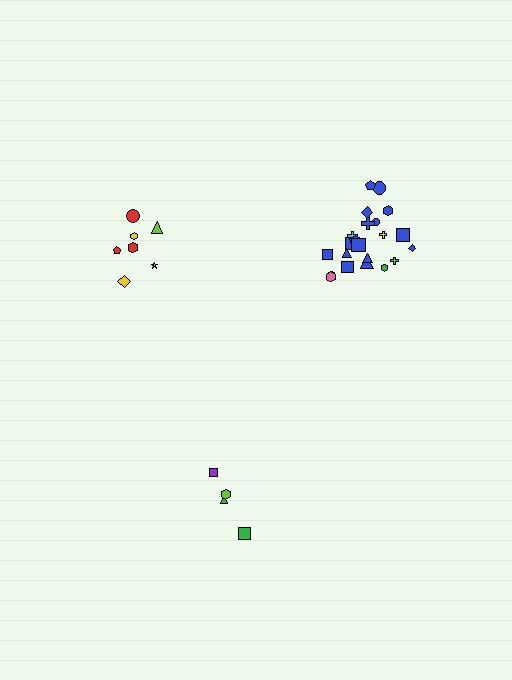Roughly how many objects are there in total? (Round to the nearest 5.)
Roughly 35 objects in total.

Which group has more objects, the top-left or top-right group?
The top-right group.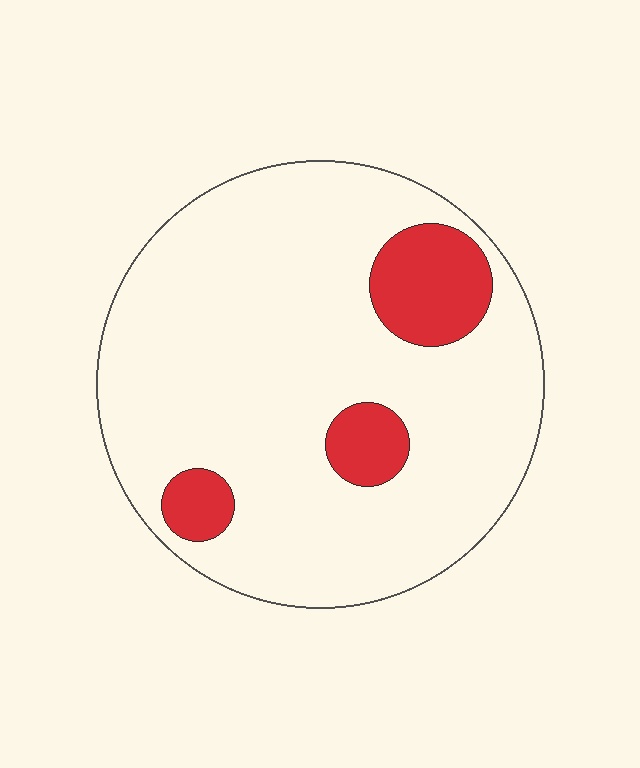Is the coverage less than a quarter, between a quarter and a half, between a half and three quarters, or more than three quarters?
Less than a quarter.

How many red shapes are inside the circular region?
3.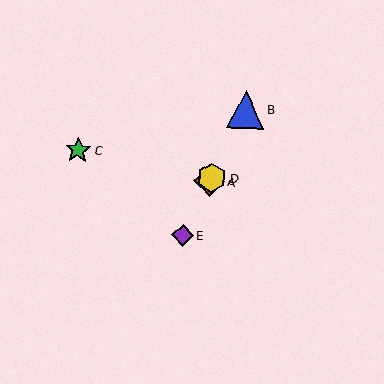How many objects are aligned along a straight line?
4 objects (A, B, D, E) are aligned along a straight line.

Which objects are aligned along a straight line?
Objects A, B, D, E are aligned along a straight line.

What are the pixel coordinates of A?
Object A is at (210, 181).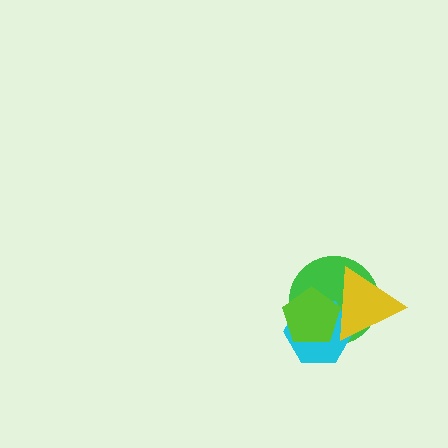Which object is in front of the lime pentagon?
The yellow triangle is in front of the lime pentagon.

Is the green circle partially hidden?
Yes, it is partially covered by another shape.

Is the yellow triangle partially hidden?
No, no other shape covers it.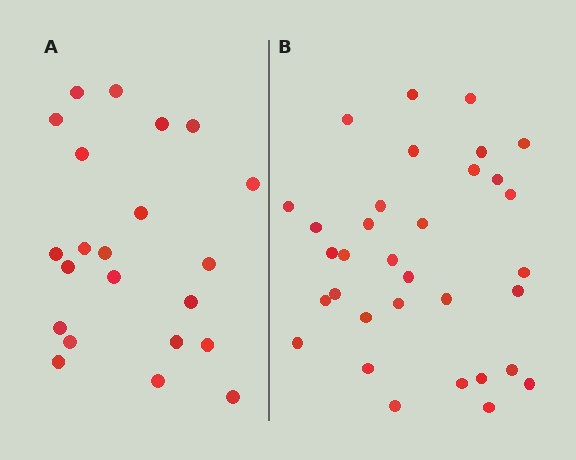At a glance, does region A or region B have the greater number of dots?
Region B (the right region) has more dots.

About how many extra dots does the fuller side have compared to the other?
Region B has roughly 12 or so more dots than region A.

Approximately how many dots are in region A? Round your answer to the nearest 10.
About 20 dots. (The exact count is 22, which rounds to 20.)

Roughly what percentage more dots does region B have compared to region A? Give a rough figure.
About 50% more.